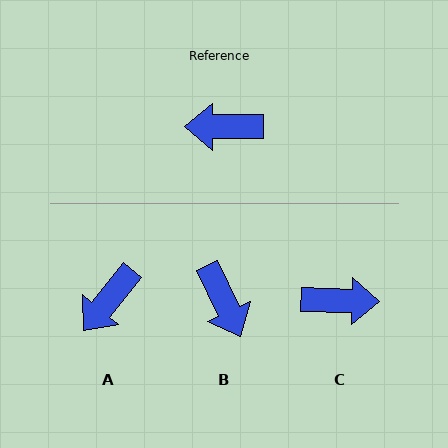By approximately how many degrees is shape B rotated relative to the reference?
Approximately 115 degrees counter-clockwise.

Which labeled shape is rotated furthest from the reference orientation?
C, about 178 degrees away.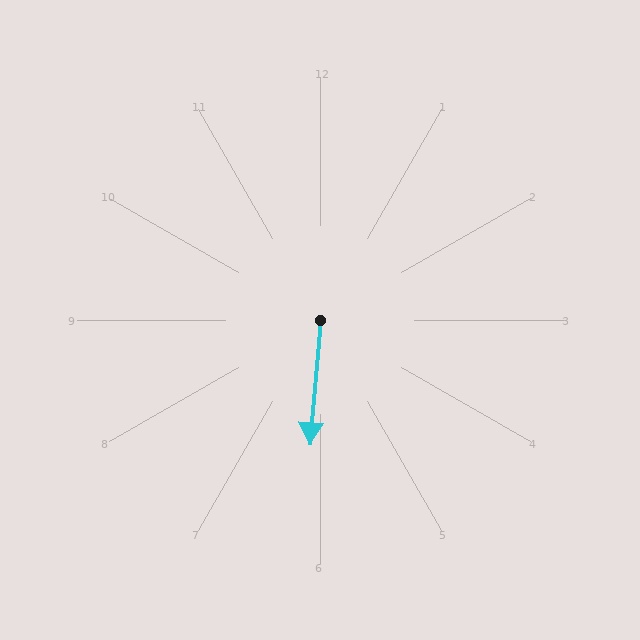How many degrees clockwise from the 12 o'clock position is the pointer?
Approximately 185 degrees.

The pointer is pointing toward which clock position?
Roughly 6 o'clock.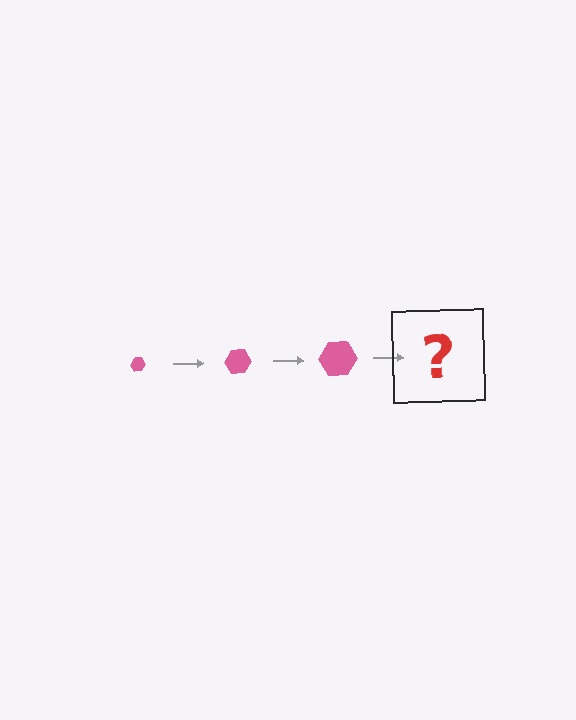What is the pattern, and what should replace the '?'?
The pattern is that the hexagon gets progressively larger each step. The '?' should be a pink hexagon, larger than the previous one.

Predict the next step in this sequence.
The next step is a pink hexagon, larger than the previous one.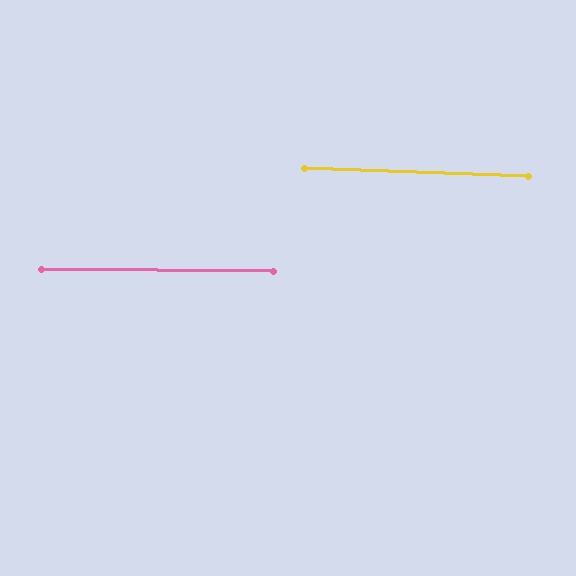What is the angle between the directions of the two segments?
Approximately 1 degree.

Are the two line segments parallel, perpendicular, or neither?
Parallel — their directions differ by only 1.4°.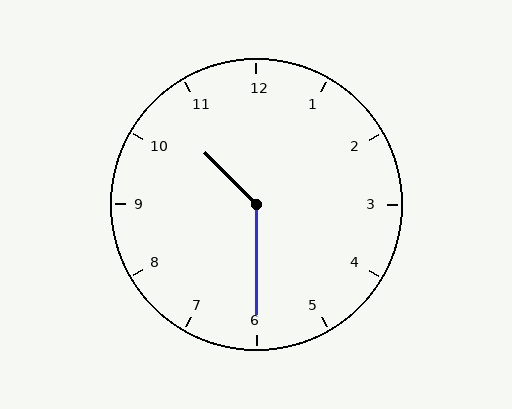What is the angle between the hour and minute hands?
Approximately 135 degrees.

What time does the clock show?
10:30.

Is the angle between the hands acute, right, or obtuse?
It is obtuse.